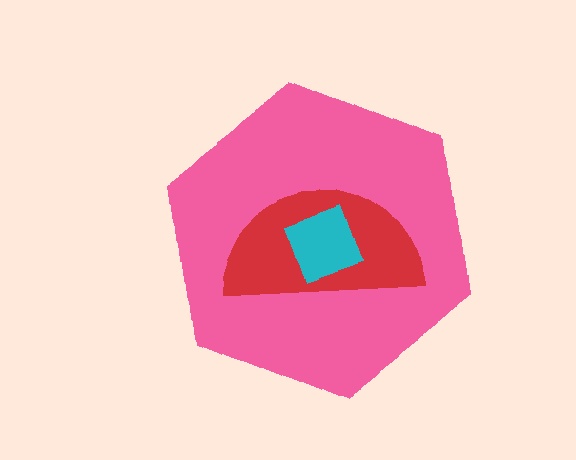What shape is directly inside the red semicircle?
The cyan square.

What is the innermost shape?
The cyan square.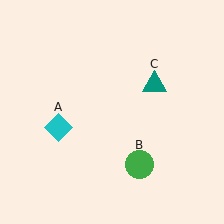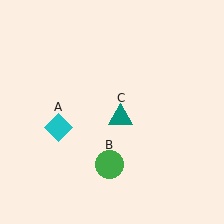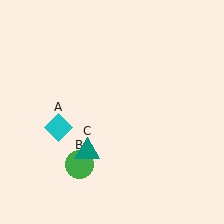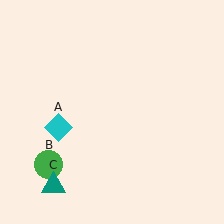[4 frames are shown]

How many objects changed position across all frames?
2 objects changed position: green circle (object B), teal triangle (object C).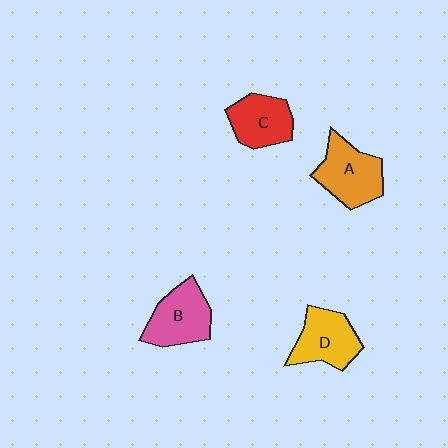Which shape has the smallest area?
Shape C (red).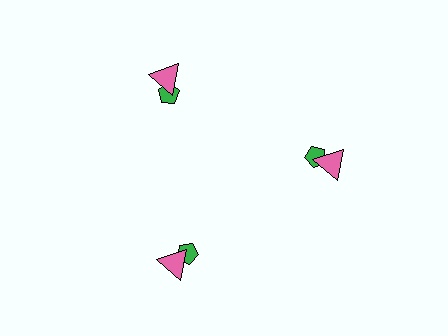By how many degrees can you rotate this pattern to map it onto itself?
The pattern maps onto itself every 120 degrees of rotation.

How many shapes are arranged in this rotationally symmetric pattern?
There are 6 shapes, arranged in 3 groups of 2.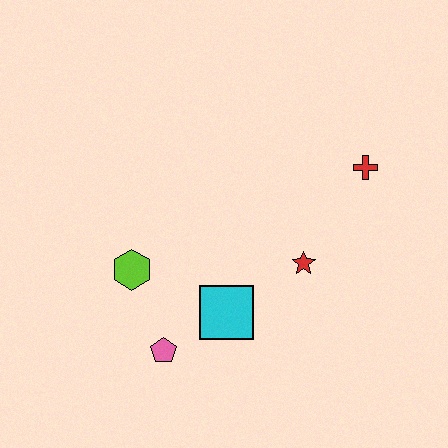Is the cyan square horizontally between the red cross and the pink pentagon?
Yes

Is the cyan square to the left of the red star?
Yes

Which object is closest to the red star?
The cyan square is closest to the red star.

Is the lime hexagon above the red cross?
No